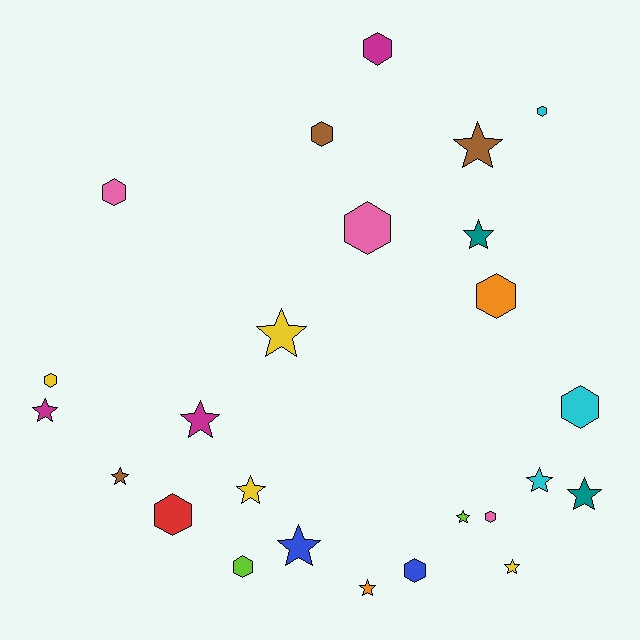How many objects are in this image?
There are 25 objects.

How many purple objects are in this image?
There are no purple objects.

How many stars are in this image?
There are 13 stars.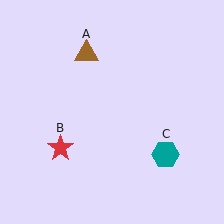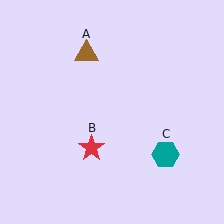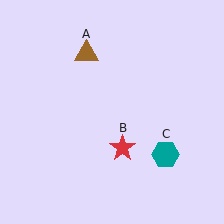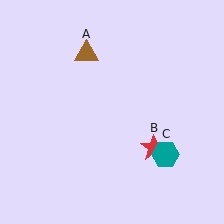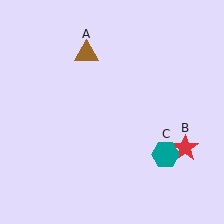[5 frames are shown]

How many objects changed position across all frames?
1 object changed position: red star (object B).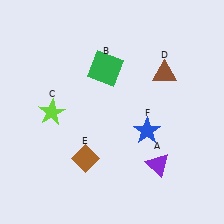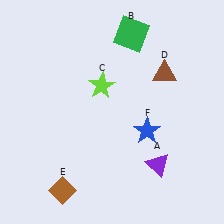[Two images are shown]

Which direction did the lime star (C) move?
The lime star (C) moved right.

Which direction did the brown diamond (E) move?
The brown diamond (E) moved down.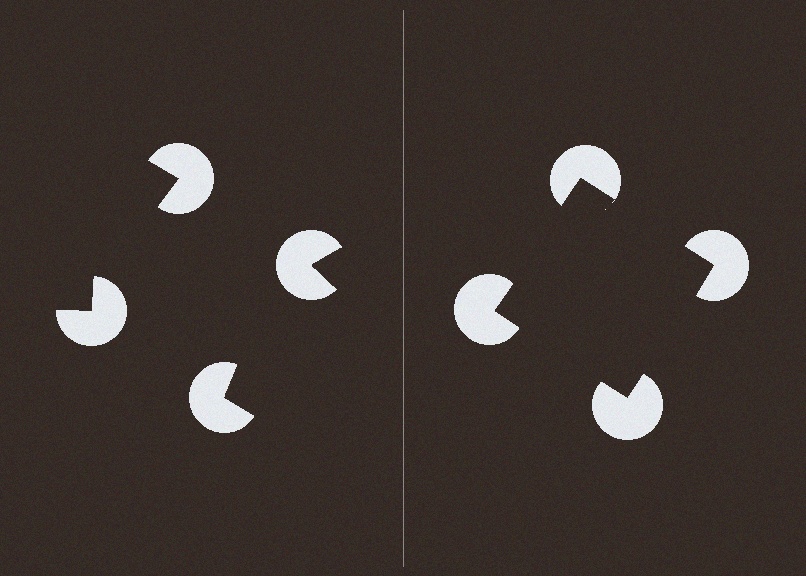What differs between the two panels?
The pac-man discs are positioned identically on both sides; only the wedge orientations differ. On the right they align to a square; on the left they are misaligned.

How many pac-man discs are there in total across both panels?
8 — 4 on each side.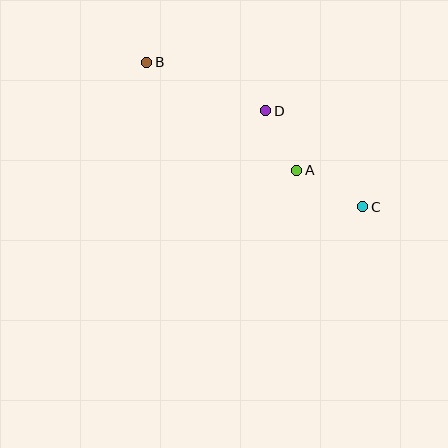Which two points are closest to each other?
Points A and D are closest to each other.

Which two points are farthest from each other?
Points B and C are farthest from each other.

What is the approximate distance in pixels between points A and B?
The distance between A and B is approximately 185 pixels.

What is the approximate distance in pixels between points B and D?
The distance between B and D is approximately 128 pixels.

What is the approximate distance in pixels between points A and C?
The distance between A and C is approximately 75 pixels.